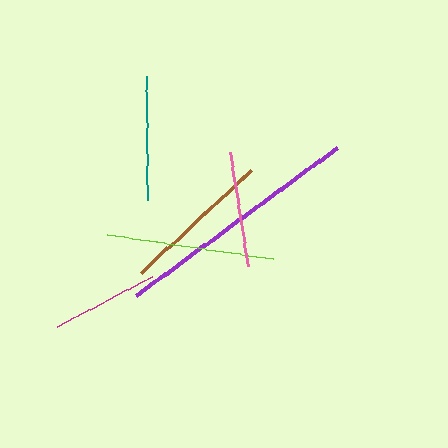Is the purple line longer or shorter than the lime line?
The purple line is longer than the lime line.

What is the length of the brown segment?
The brown segment is approximately 152 pixels long.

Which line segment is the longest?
The purple line is the longest at approximately 249 pixels.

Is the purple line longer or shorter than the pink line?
The purple line is longer than the pink line.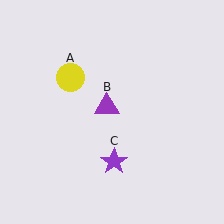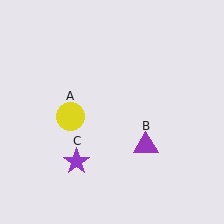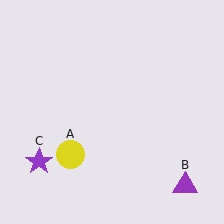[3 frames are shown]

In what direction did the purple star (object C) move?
The purple star (object C) moved left.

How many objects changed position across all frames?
3 objects changed position: yellow circle (object A), purple triangle (object B), purple star (object C).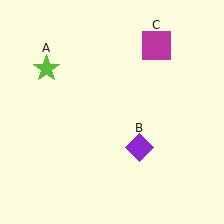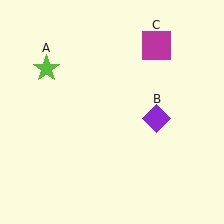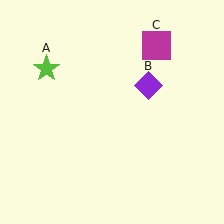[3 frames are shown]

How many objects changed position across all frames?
1 object changed position: purple diamond (object B).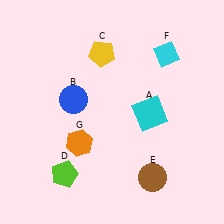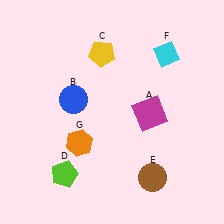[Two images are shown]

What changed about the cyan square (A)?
In Image 1, A is cyan. In Image 2, it changed to magenta.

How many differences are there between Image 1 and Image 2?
There is 1 difference between the two images.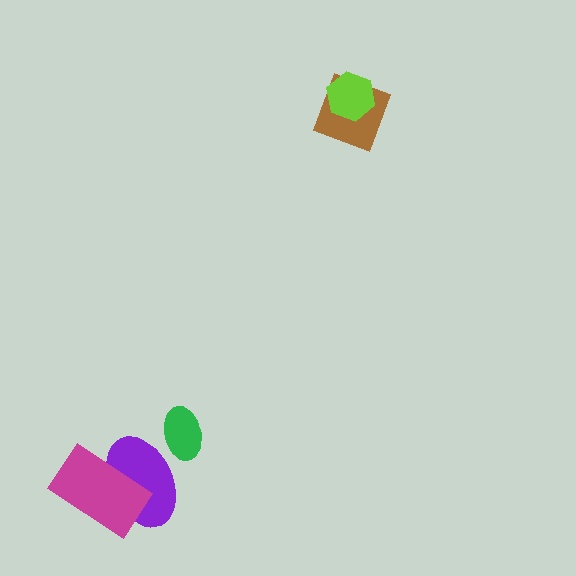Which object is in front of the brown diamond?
The lime hexagon is in front of the brown diamond.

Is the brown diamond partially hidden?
Yes, it is partially covered by another shape.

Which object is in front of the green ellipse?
The purple ellipse is in front of the green ellipse.